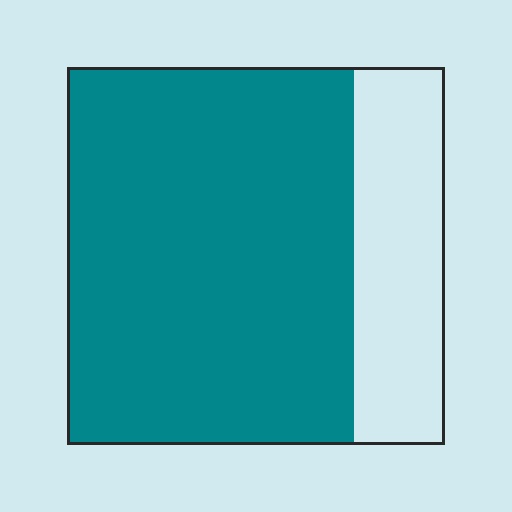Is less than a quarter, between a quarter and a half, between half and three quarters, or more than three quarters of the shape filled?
More than three quarters.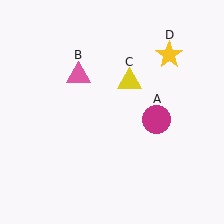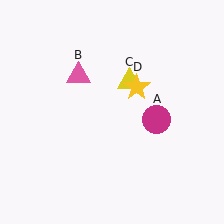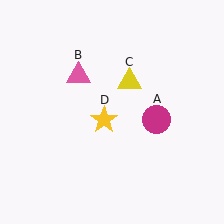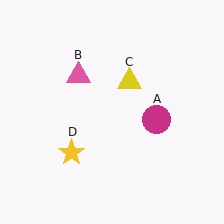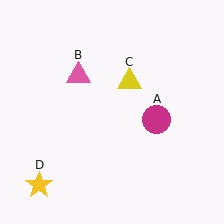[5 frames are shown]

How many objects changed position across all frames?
1 object changed position: yellow star (object D).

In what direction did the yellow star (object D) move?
The yellow star (object D) moved down and to the left.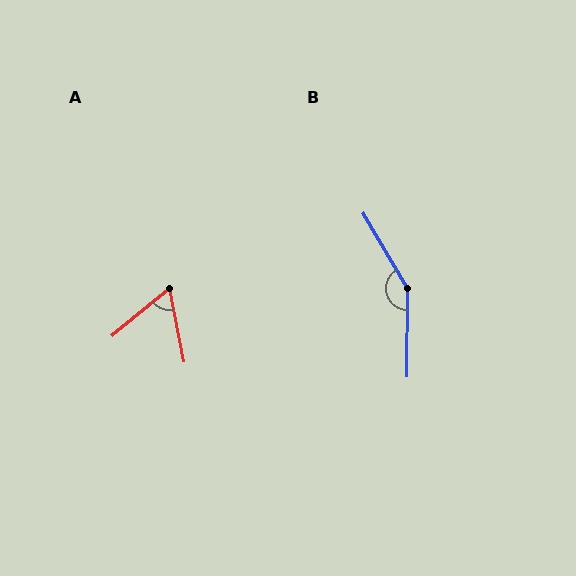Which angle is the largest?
B, at approximately 149 degrees.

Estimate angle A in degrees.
Approximately 61 degrees.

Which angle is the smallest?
A, at approximately 61 degrees.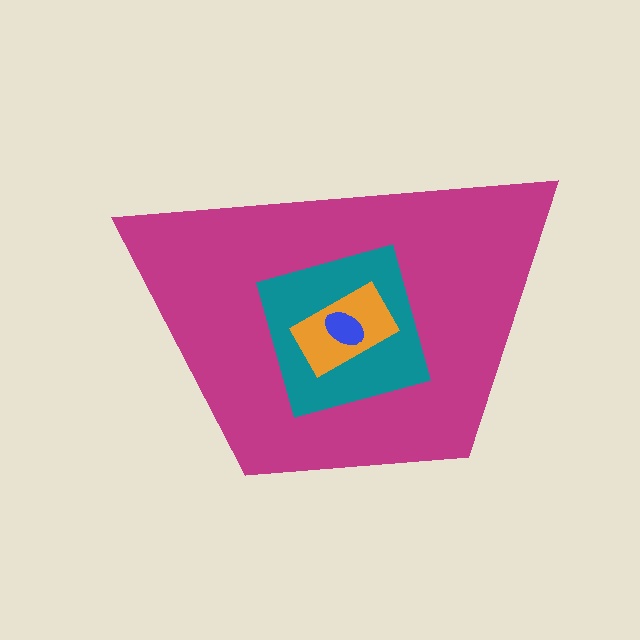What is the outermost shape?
The magenta trapezoid.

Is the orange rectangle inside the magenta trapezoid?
Yes.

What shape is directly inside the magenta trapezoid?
The teal diamond.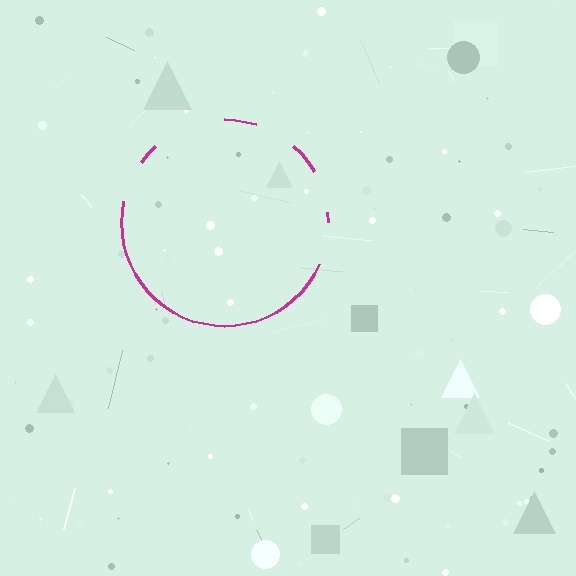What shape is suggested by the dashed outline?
The dashed outline suggests a circle.